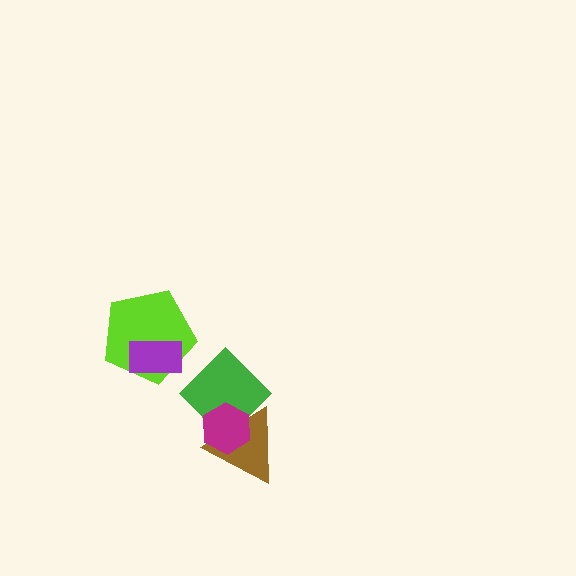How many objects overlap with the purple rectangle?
1 object overlaps with the purple rectangle.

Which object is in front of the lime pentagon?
The purple rectangle is in front of the lime pentagon.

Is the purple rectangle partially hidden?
No, no other shape covers it.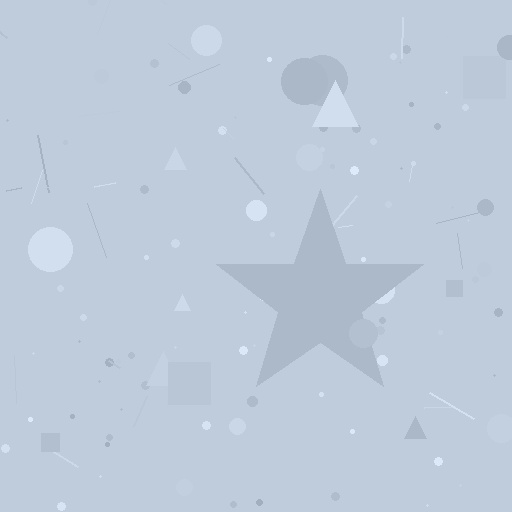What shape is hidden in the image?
A star is hidden in the image.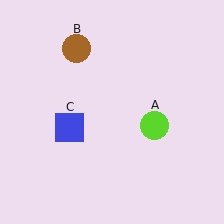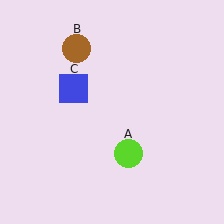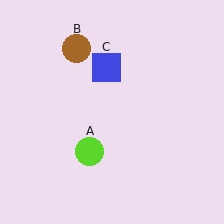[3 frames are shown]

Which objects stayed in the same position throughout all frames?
Brown circle (object B) remained stationary.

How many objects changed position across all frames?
2 objects changed position: lime circle (object A), blue square (object C).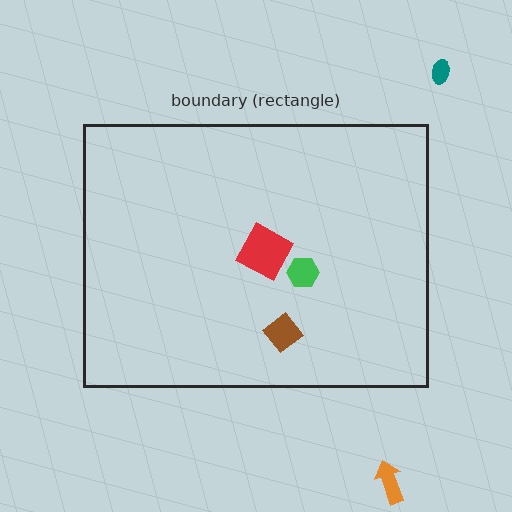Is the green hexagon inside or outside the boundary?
Inside.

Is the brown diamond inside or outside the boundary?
Inside.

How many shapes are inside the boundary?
3 inside, 2 outside.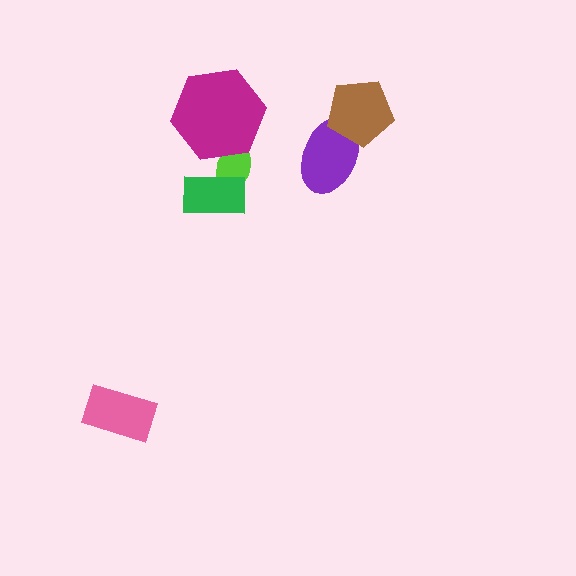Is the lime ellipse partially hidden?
Yes, it is partially covered by another shape.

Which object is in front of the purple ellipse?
The brown pentagon is in front of the purple ellipse.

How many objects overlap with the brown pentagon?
1 object overlaps with the brown pentagon.